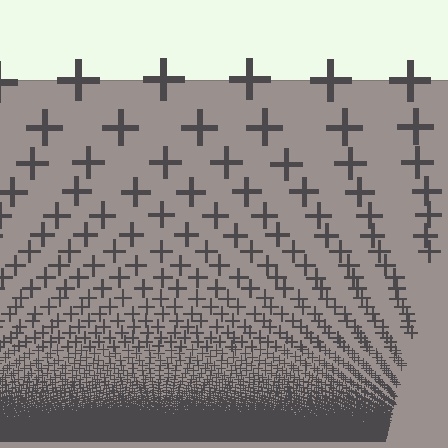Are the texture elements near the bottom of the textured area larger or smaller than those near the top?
Smaller. The gradient is inverted — elements near the bottom are smaller and denser.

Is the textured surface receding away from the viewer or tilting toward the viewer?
The surface appears to tilt toward the viewer. Texture elements get larger and sparser toward the top.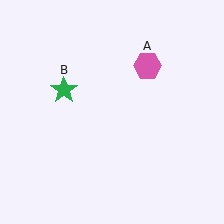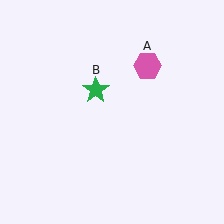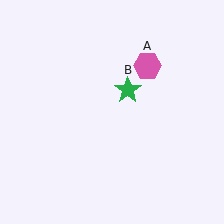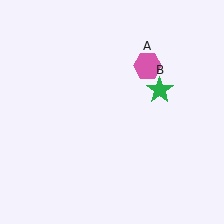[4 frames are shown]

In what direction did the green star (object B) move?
The green star (object B) moved right.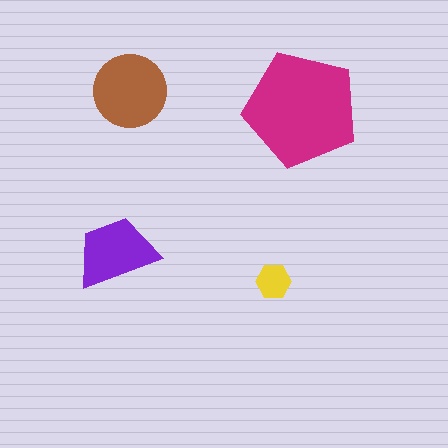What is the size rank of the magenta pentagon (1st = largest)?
1st.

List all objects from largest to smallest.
The magenta pentagon, the brown circle, the purple trapezoid, the yellow hexagon.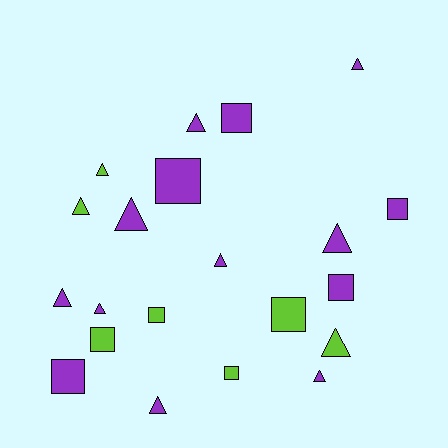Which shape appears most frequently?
Triangle, with 12 objects.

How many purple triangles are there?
There are 9 purple triangles.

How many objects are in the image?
There are 21 objects.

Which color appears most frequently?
Purple, with 14 objects.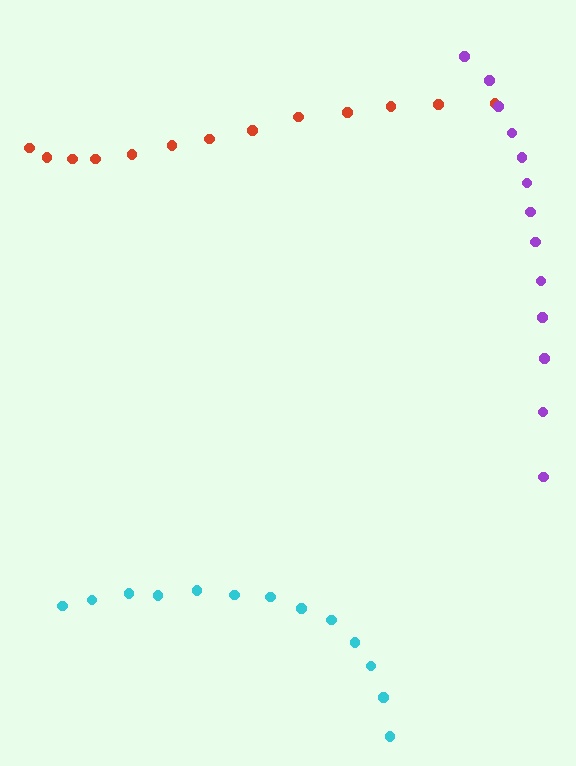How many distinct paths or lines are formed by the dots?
There are 3 distinct paths.